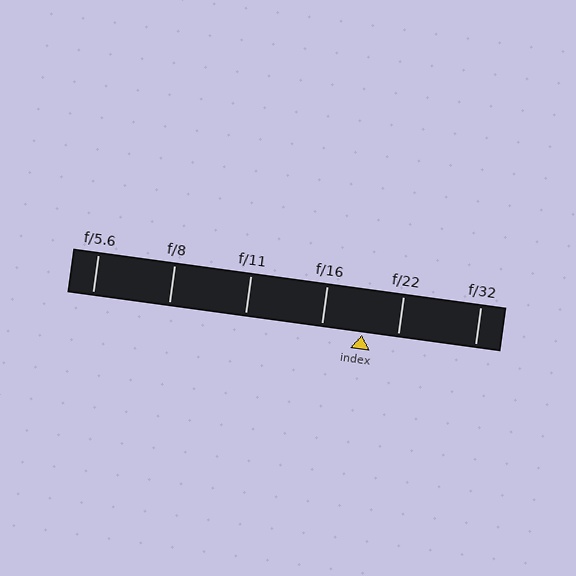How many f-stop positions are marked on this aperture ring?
There are 6 f-stop positions marked.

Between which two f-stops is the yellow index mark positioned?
The index mark is between f/16 and f/22.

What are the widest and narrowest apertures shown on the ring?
The widest aperture shown is f/5.6 and the narrowest is f/32.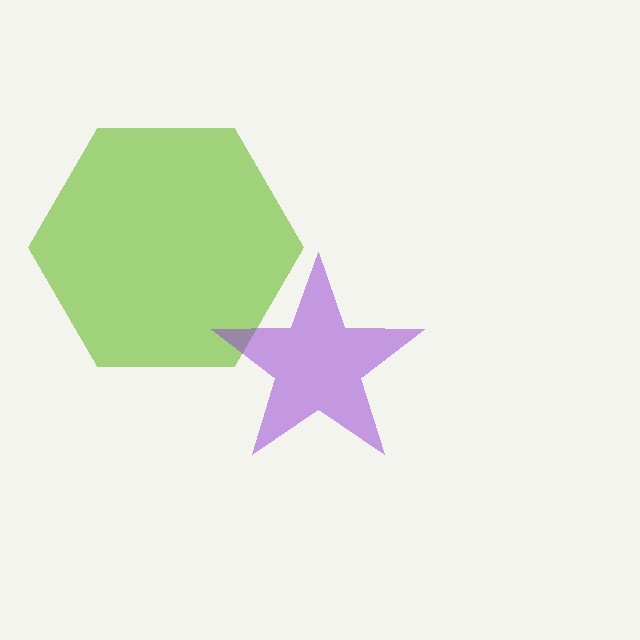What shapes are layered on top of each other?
The layered shapes are: a lime hexagon, a purple star.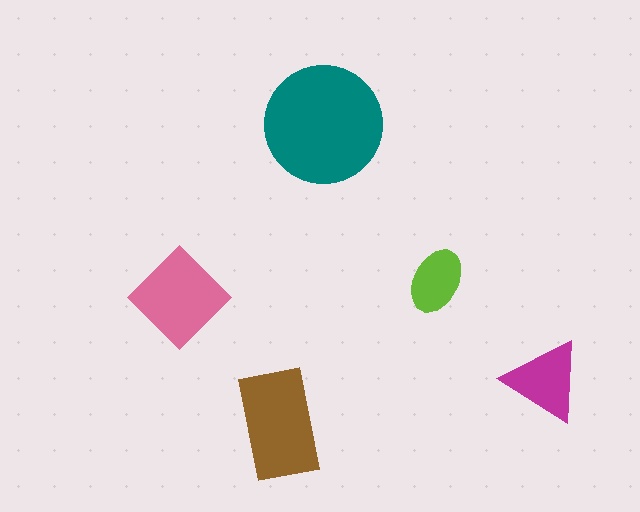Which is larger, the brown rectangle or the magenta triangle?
The brown rectangle.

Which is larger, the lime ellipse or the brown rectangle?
The brown rectangle.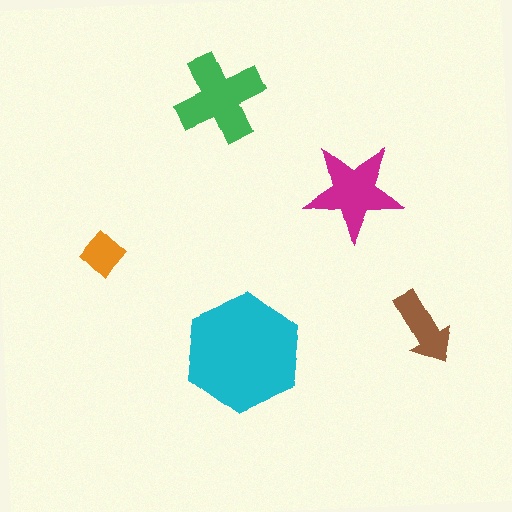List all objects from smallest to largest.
The orange diamond, the brown arrow, the magenta star, the green cross, the cyan hexagon.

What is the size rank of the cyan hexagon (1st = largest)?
1st.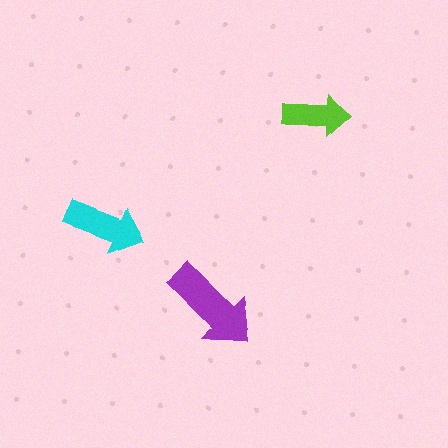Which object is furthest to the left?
The cyan arrow is leftmost.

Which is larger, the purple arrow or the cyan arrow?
The purple one.